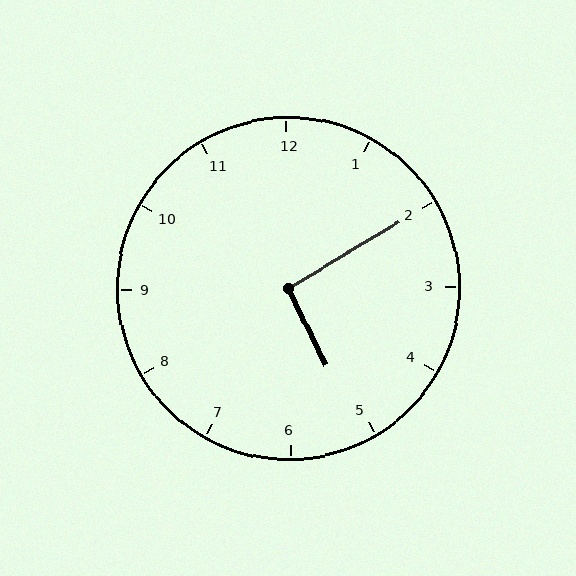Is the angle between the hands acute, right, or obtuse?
It is right.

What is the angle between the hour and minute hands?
Approximately 95 degrees.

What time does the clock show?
5:10.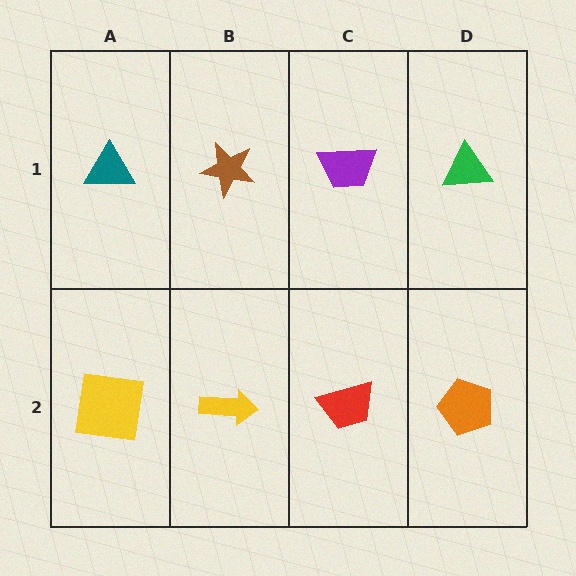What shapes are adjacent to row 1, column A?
A yellow square (row 2, column A), a brown star (row 1, column B).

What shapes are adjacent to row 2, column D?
A green triangle (row 1, column D), a red trapezoid (row 2, column C).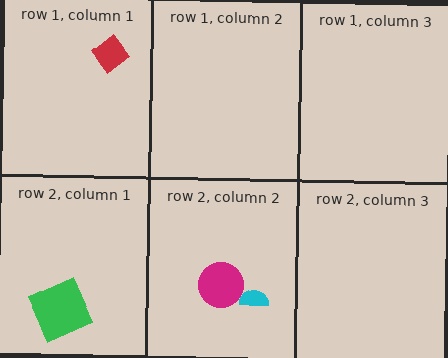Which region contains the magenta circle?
The row 2, column 2 region.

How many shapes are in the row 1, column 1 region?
1.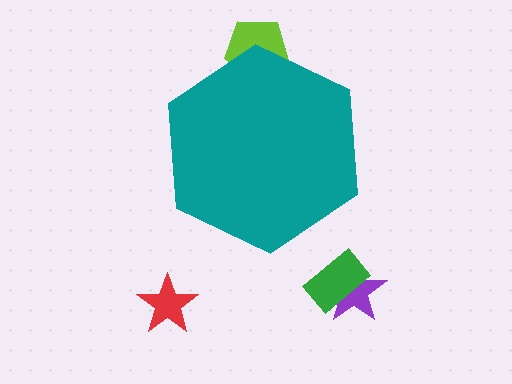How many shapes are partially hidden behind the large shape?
1 shape is partially hidden.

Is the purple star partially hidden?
No, the purple star is fully visible.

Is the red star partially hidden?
No, the red star is fully visible.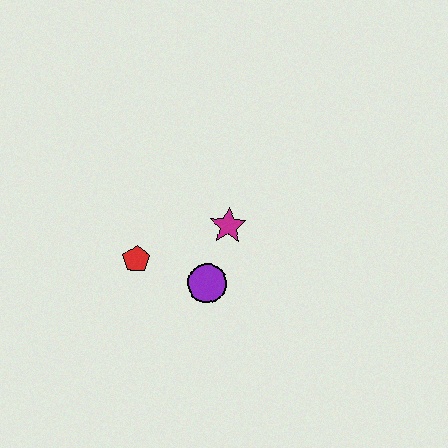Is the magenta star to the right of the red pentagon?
Yes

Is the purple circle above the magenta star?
No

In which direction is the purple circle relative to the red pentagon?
The purple circle is to the right of the red pentagon.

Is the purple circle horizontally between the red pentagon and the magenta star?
Yes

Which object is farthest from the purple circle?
The red pentagon is farthest from the purple circle.